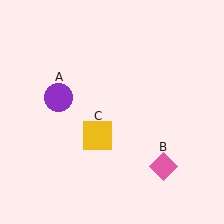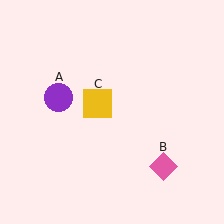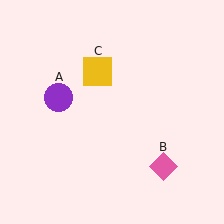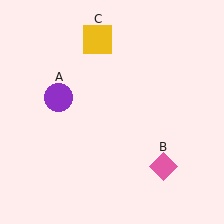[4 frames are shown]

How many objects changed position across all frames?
1 object changed position: yellow square (object C).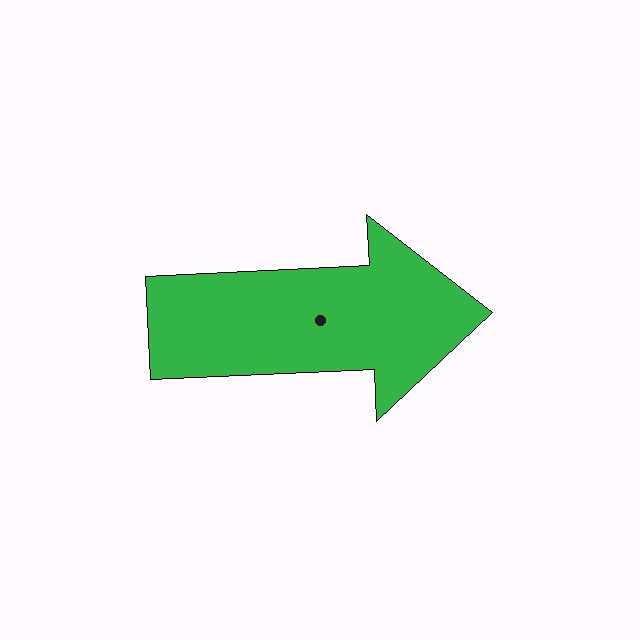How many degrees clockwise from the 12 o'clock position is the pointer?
Approximately 87 degrees.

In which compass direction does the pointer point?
East.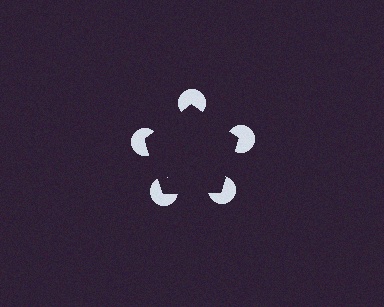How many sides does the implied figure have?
5 sides.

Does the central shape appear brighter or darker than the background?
It typically appears slightly darker than the background, even though no actual brightness change is drawn.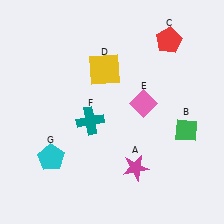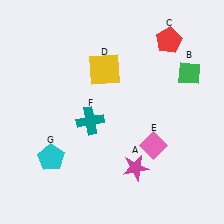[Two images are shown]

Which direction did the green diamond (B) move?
The green diamond (B) moved up.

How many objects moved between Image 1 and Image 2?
2 objects moved between the two images.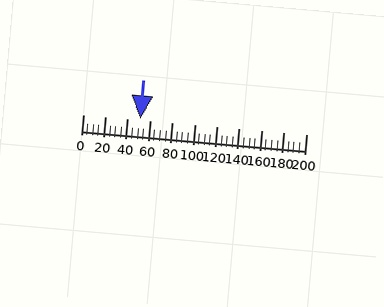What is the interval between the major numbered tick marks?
The major tick marks are spaced 20 units apart.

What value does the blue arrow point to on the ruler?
The blue arrow points to approximately 52.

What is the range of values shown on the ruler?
The ruler shows values from 0 to 200.